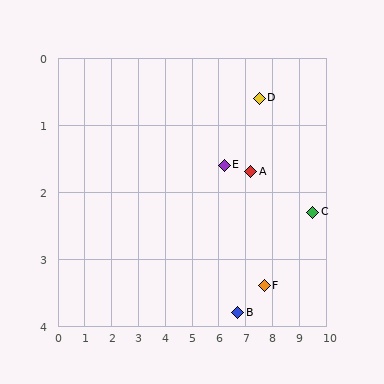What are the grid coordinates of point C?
Point C is at approximately (9.5, 2.3).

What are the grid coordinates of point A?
Point A is at approximately (7.2, 1.7).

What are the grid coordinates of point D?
Point D is at approximately (7.5, 0.6).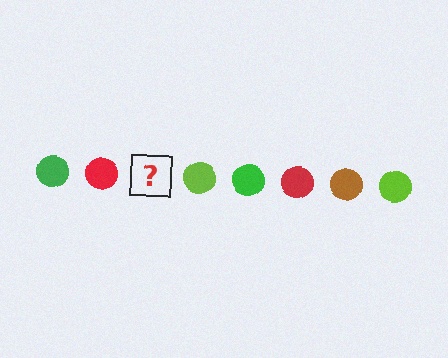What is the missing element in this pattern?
The missing element is a brown circle.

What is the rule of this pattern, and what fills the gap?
The rule is that the pattern cycles through green, red, brown, lime circles. The gap should be filled with a brown circle.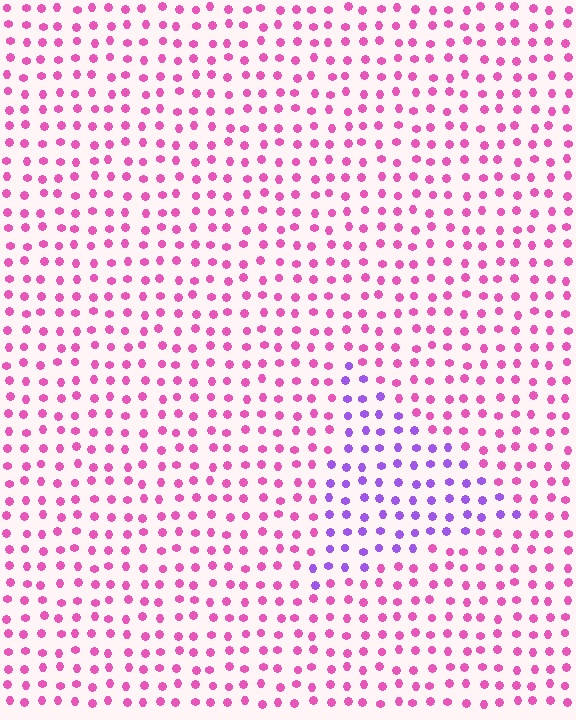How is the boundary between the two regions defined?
The boundary is defined purely by a slight shift in hue (about 50 degrees). Spacing, size, and orientation are identical on both sides.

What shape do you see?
I see a triangle.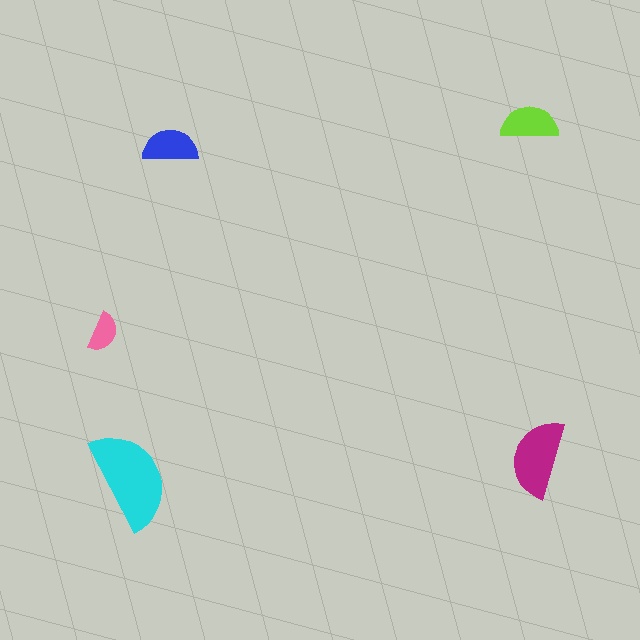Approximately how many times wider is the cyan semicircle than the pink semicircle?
About 2.5 times wider.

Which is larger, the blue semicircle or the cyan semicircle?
The cyan one.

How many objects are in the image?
There are 5 objects in the image.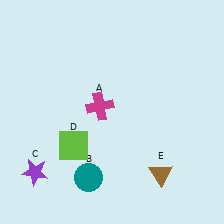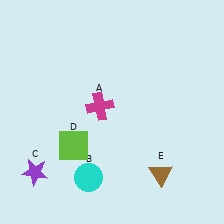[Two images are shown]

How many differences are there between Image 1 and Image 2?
There is 1 difference between the two images.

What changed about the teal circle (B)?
In Image 1, B is teal. In Image 2, it changed to cyan.